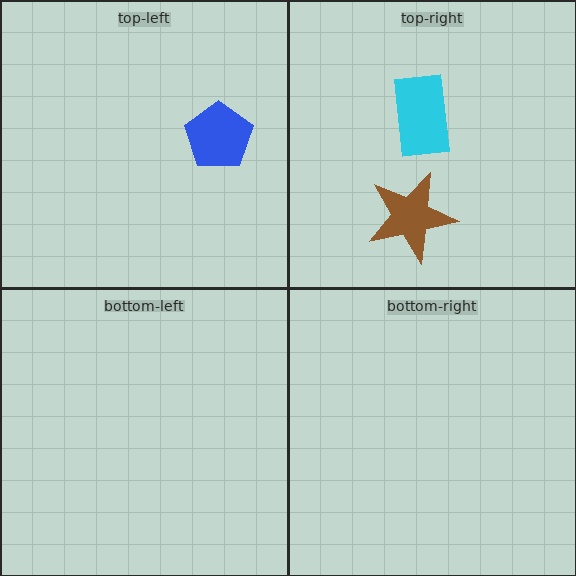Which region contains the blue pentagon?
The top-left region.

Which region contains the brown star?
The top-right region.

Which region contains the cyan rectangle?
The top-right region.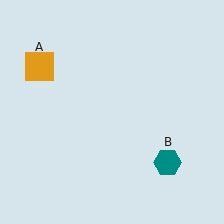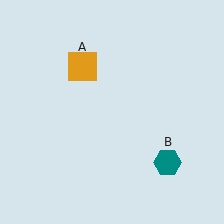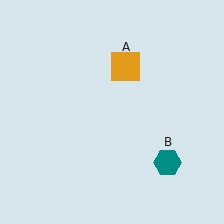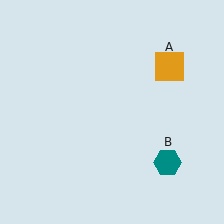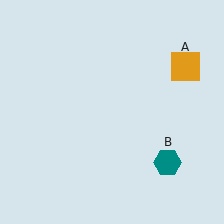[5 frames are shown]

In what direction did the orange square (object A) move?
The orange square (object A) moved right.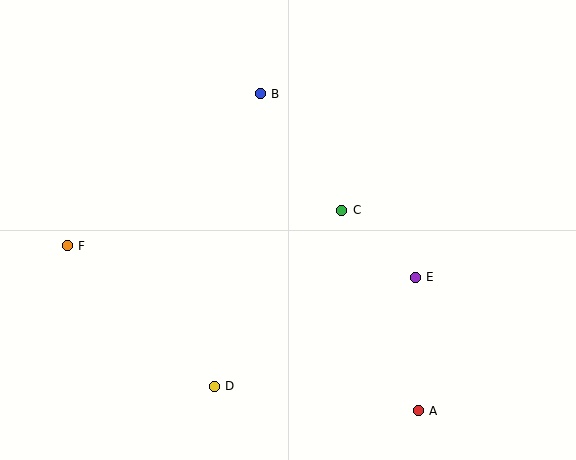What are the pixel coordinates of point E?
Point E is at (415, 277).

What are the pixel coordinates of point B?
Point B is at (260, 94).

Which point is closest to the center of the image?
Point C at (342, 210) is closest to the center.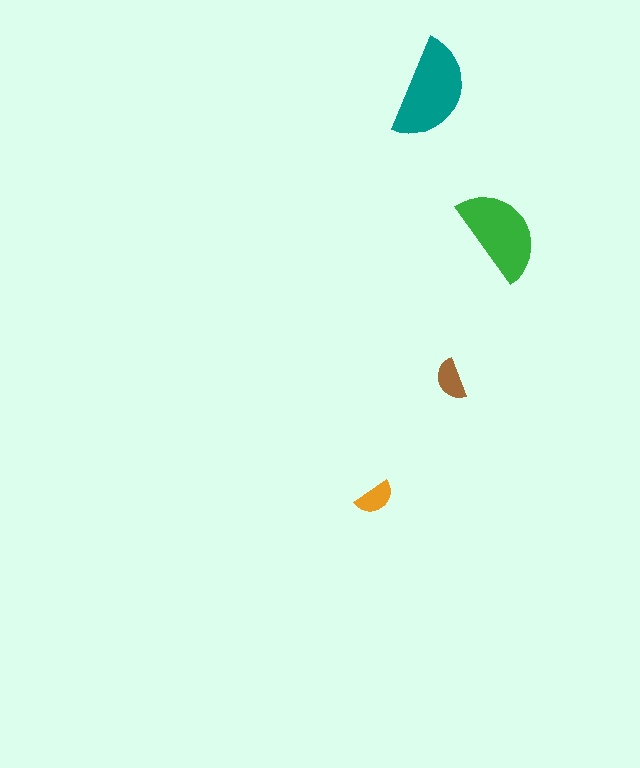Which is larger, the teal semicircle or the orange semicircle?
The teal one.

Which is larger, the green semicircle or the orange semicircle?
The green one.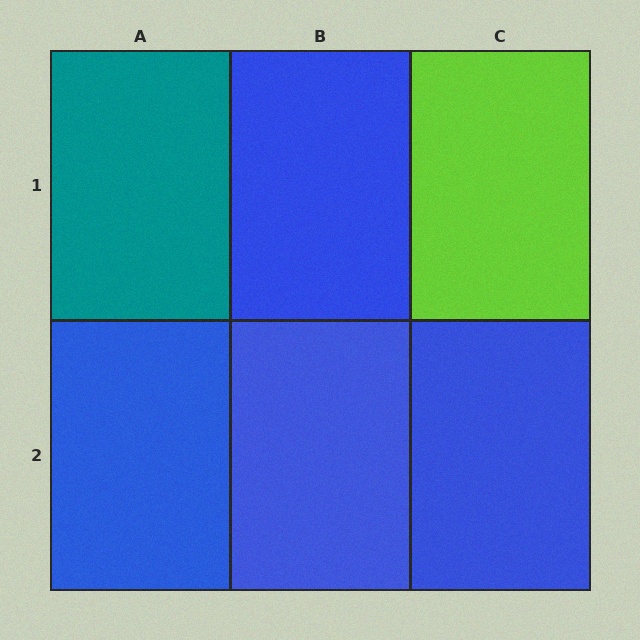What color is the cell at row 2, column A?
Blue.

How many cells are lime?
1 cell is lime.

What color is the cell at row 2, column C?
Blue.